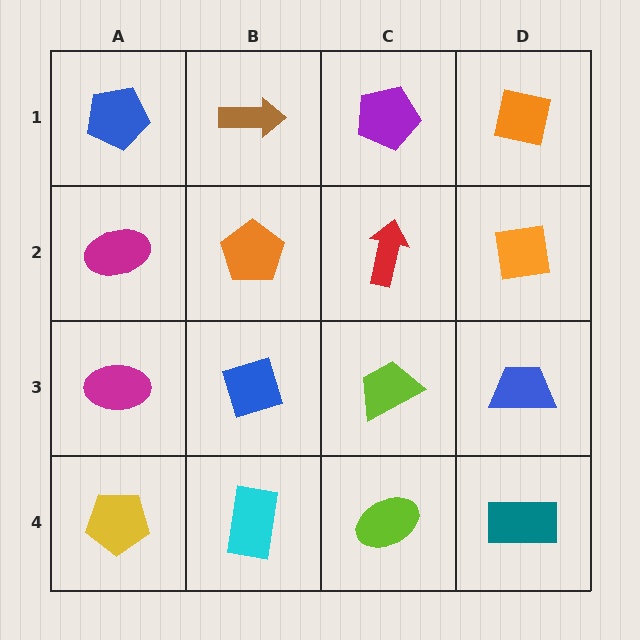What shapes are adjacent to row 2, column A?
A blue pentagon (row 1, column A), a magenta ellipse (row 3, column A), an orange pentagon (row 2, column B).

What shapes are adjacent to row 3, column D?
An orange square (row 2, column D), a teal rectangle (row 4, column D), a lime trapezoid (row 3, column C).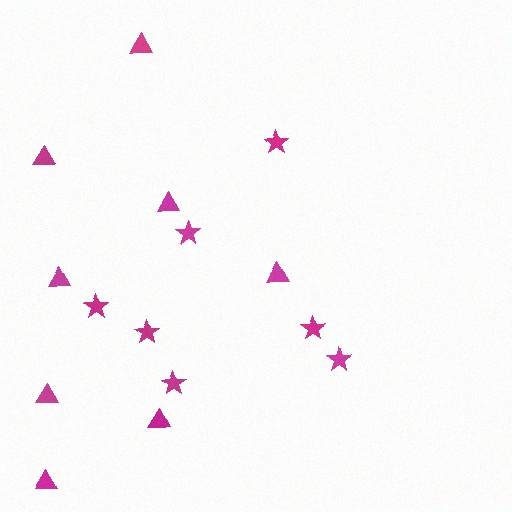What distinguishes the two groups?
There are 2 groups: one group of stars (7) and one group of triangles (8).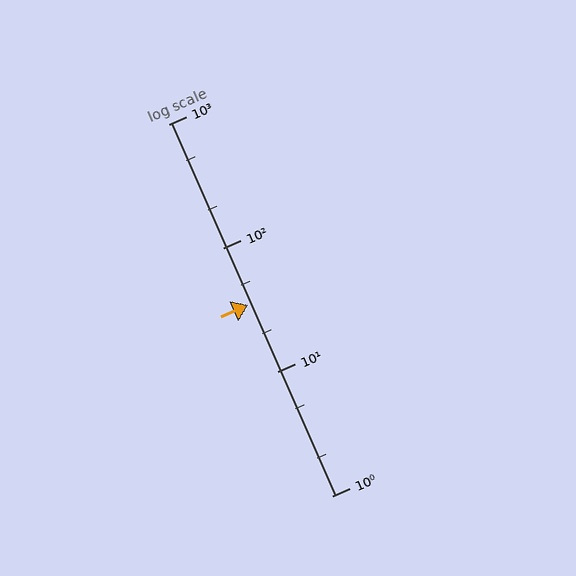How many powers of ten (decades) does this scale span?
The scale spans 3 decades, from 1 to 1000.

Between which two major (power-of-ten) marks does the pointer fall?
The pointer is between 10 and 100.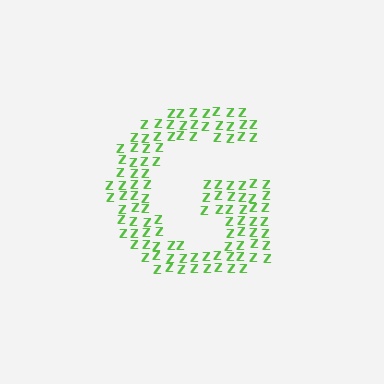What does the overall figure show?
The overall figure shows the letter G.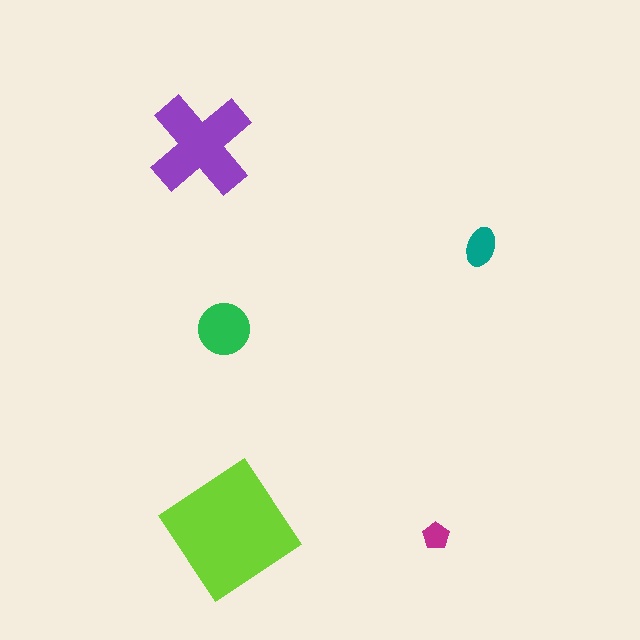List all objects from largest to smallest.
The lime diamond, the purple cross, the green circle, the teal ellipse, the magenta pentagon.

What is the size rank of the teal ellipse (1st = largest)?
4th.